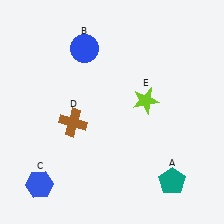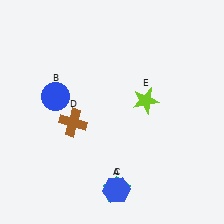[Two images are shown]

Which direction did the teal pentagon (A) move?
The teal pentagon (A) moved left.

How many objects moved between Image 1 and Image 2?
3 objects moved between the two images.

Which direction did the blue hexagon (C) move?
The blue hexagon (C) moved right.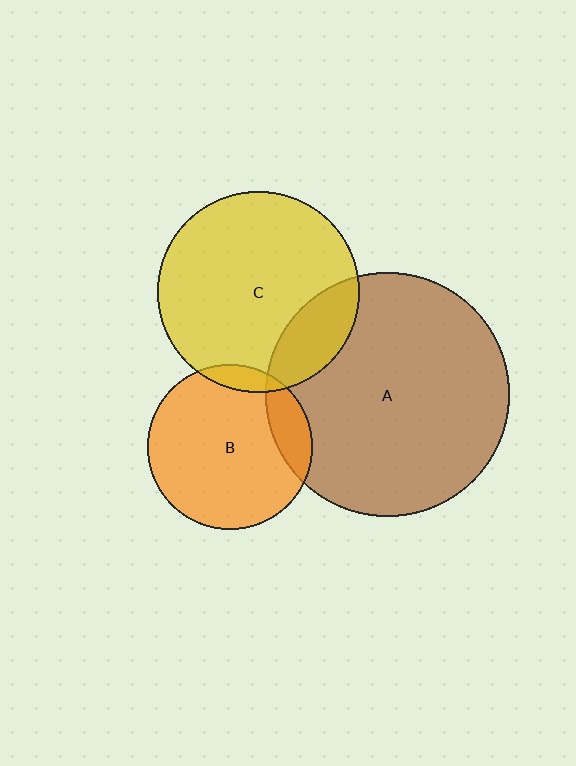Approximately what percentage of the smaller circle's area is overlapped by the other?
Approximately 15%.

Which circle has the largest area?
Circle A (brown).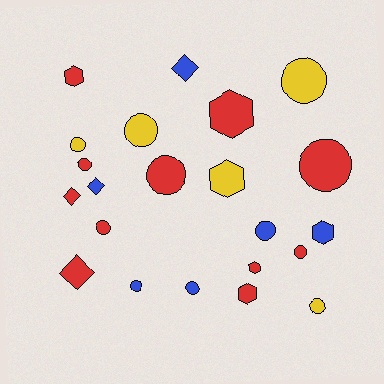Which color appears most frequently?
Red, with 11 objects.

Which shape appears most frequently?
Circle, with 12 objects.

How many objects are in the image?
There are 22 objects.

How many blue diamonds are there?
There are 2 blue diamonds.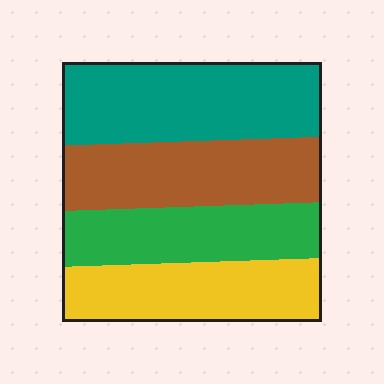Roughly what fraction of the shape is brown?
Brown takes up between a sixth and a third of the shape.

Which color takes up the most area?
Teal, at roughly 30%.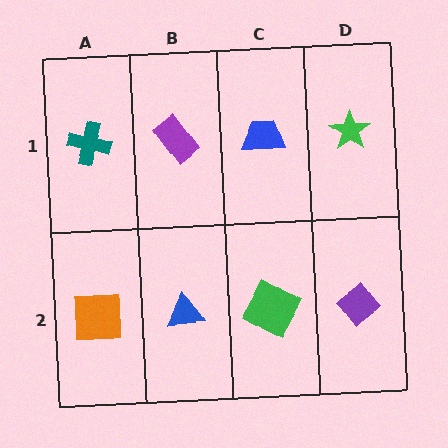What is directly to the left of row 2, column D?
A green square.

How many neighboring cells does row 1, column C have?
3.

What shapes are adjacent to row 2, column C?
A blue trapezoid (row 1, column C), a blue triangle (row 2, column B), a purple diamond (row 2, column D).